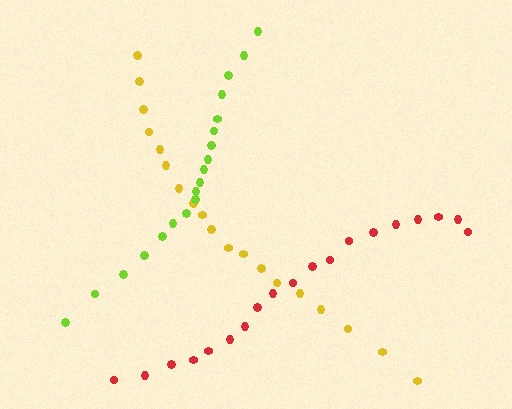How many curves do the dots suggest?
There are 3 distinct paths.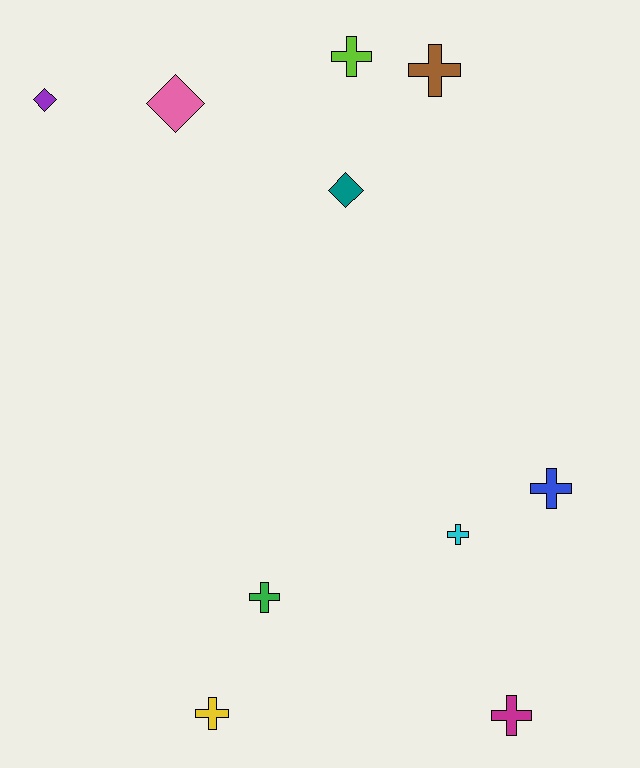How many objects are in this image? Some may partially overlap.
There are 10 objects.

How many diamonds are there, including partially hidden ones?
There are 3 diamonds.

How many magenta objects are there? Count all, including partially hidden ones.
There is 1 magenta object.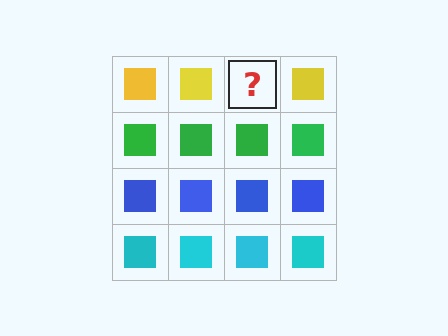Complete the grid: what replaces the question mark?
The question mark should be replaced with a yellow square.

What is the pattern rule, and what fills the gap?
The rule is that each row has a consistent color. The gap should be filled with a yellow square.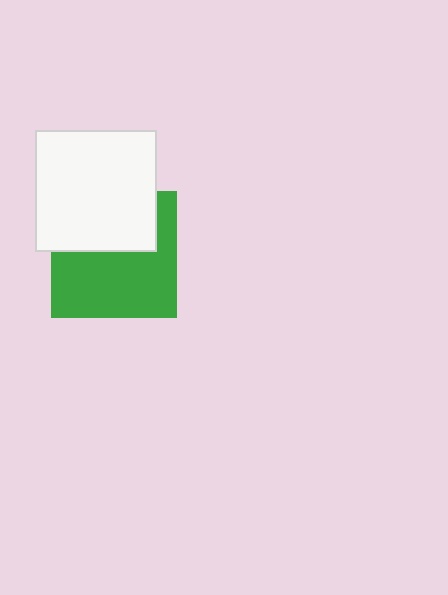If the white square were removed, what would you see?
You would see the complete green square.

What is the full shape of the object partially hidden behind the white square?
The partially hidden object is a green square.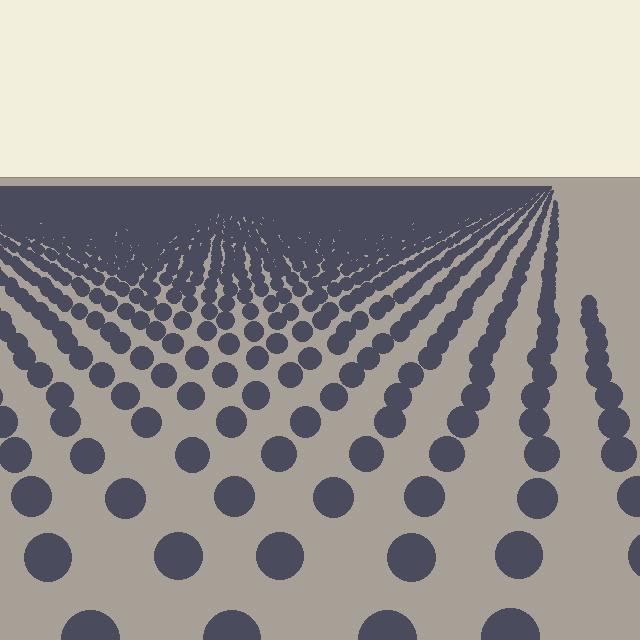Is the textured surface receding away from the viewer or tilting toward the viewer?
The surface is receding away from the viewer. Texture elements get smaller and denser toward the top.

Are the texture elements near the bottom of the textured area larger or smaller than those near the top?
Larger. Near the bottom, elements are closer to the viewer and appear at a bigger on-screen size.